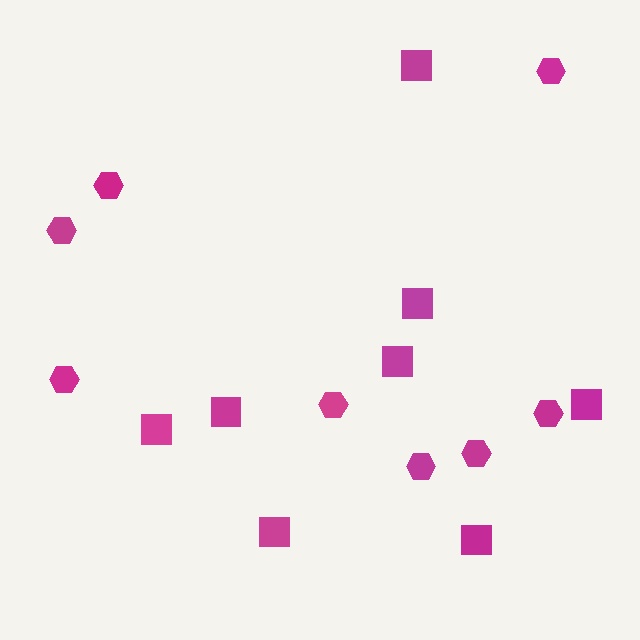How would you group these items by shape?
There are 2 groups: one group of hexagons (8) and one group of squares (8).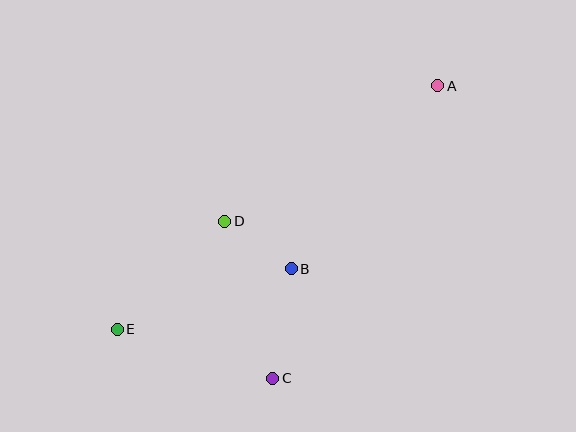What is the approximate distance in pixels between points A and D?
The distance between A and D is approximately 253 pixels.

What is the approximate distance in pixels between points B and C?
The distance between B and C is approximately 111 pixels.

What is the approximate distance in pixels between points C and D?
The distance between C and D is approximately 164 pixels.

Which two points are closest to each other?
Points B and D are closest to each other.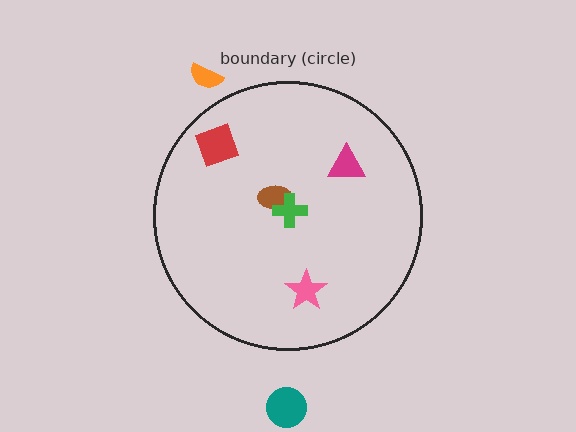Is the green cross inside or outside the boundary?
Inside.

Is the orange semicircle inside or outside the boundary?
Outside.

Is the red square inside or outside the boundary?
Inside.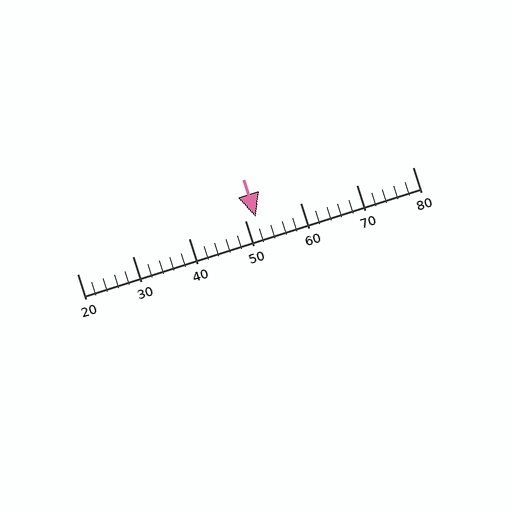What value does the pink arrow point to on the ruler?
The pink arrow points to approximately 52.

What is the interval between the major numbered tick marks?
The major tick marks are spaced 10 units apart.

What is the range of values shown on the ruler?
The ruler shows values from 20 to 80.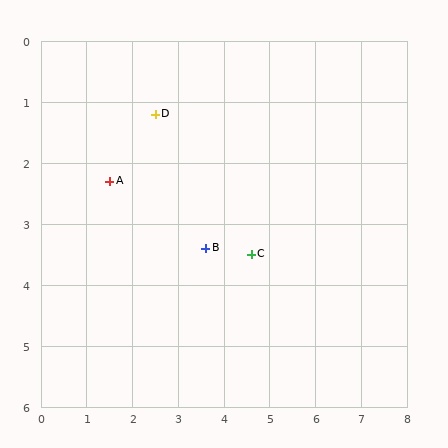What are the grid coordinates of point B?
Point B is at approximately (3.6, 3.4).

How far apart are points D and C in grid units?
Points D and C are about 3.1 grid units apart.